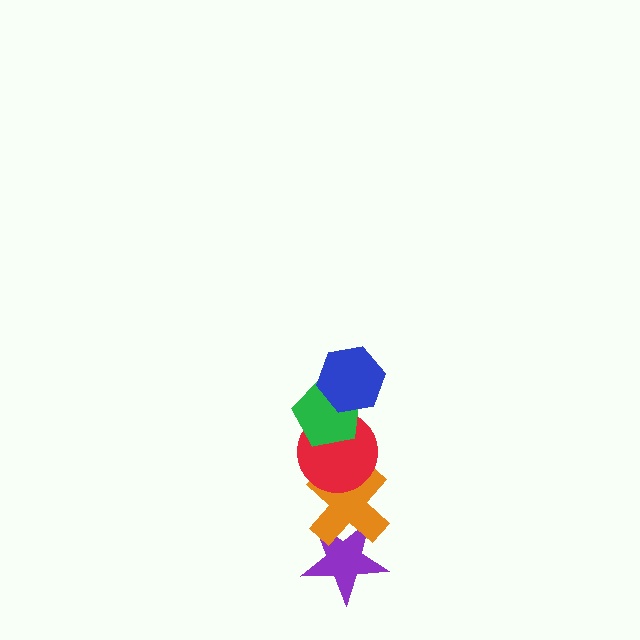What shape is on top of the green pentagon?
The blue hexagon is on top of the green pentagon.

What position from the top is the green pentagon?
The green pentagon is 2nd from the top.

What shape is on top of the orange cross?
The red circle is on top of the orange cross.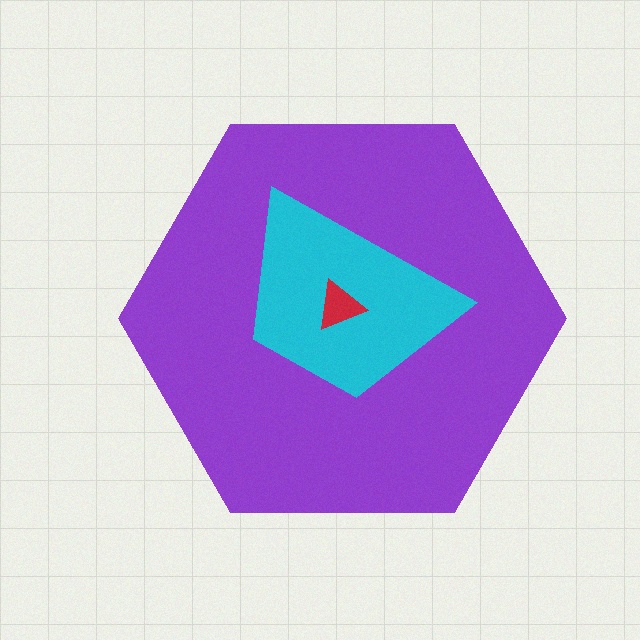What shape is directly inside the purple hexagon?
The cyan trapezoid.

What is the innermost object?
The red triangle.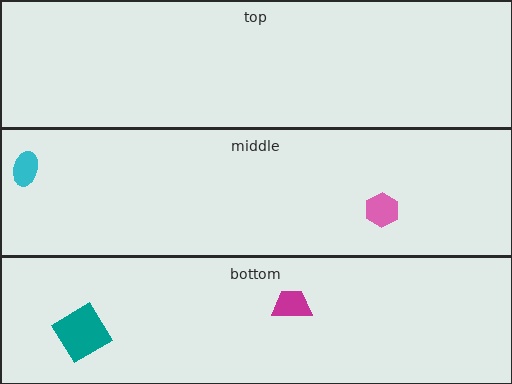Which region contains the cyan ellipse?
The middle region.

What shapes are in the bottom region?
The magenta trapezoid, the teal diamond.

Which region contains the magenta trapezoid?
The bottom region.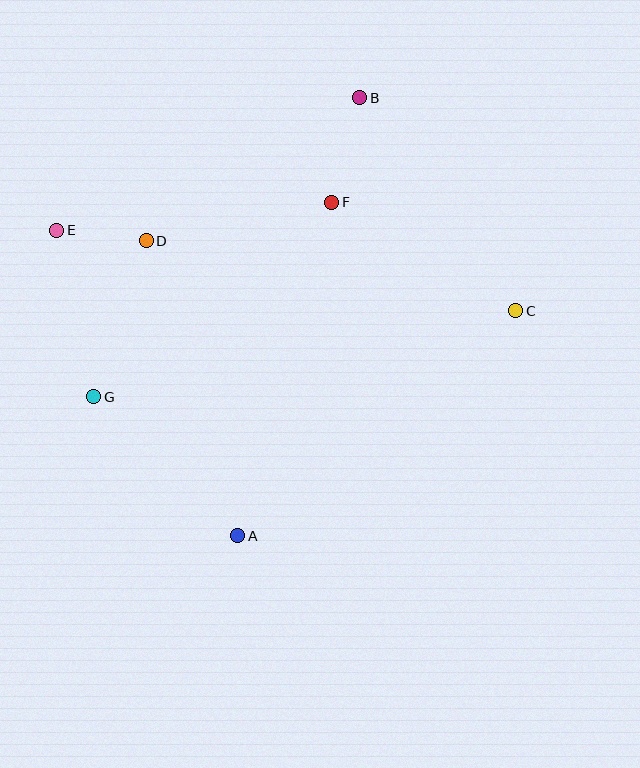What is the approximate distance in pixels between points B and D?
The distance between B and D is approximately 257 pixels.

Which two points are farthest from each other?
Points C and E are farthest from each other.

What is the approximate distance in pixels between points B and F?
The distance between B and F is approximately 108 pixels.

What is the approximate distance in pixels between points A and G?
The distance between A and G is approximately 200 pixels.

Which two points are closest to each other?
Points D and E are closest to each other.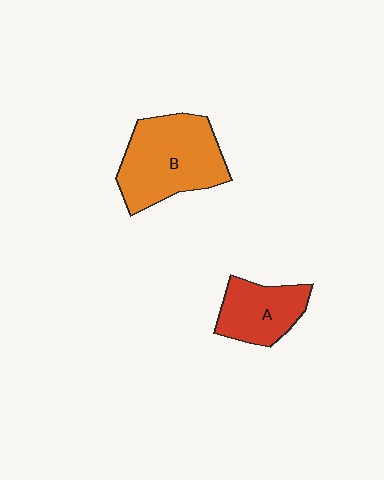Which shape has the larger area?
Shape B (orange).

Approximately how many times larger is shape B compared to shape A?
Approximately 1.7 times.